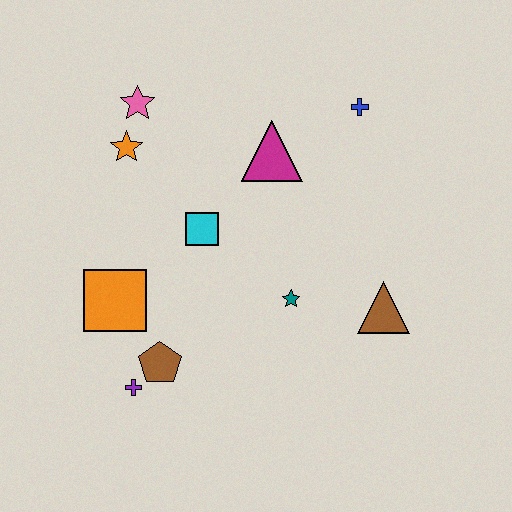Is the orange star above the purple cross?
Yes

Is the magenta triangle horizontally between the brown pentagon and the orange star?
No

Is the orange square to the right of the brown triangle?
No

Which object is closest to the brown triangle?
The teal star is closest to the brown triangle.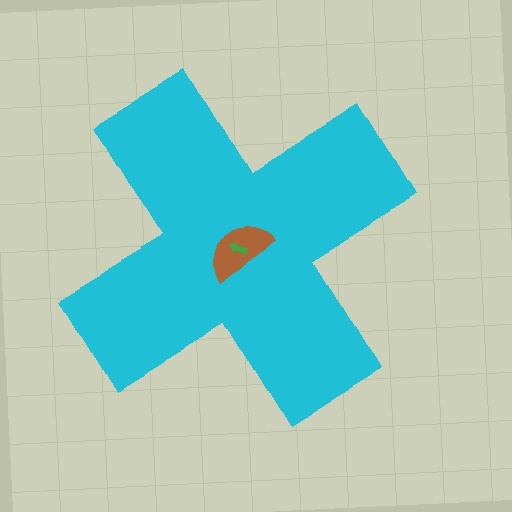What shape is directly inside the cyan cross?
The brown semicircle.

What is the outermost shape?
The cyan cross.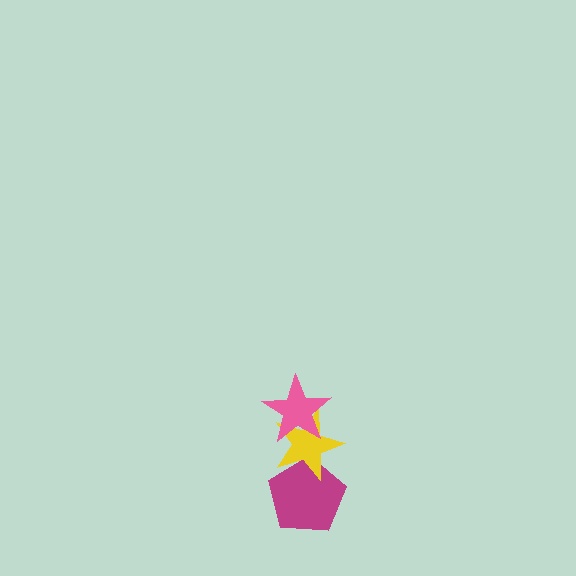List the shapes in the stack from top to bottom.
From top to bottom: the pink star, the yellow star, the magenta pentagon.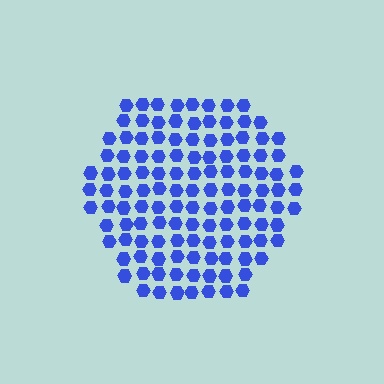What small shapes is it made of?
It is made of small hexagons.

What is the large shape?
The large shape is a hexagon.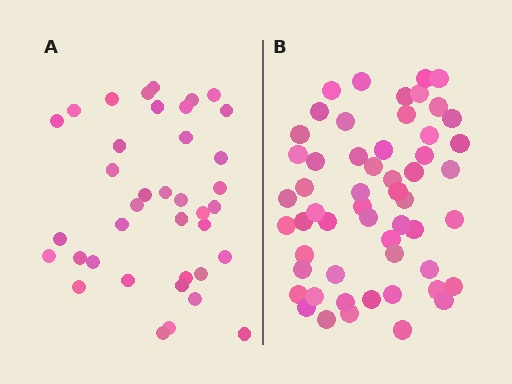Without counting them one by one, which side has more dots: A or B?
Region B (the right region) has more dots.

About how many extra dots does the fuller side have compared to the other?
Region B has approximately 15 more dots than region A.